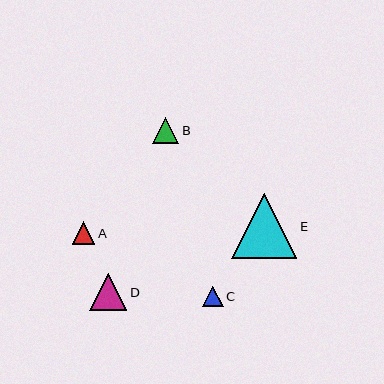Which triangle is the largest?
Triangle E is the largest with a size of approximately 65 pixels.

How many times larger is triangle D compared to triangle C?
Triangle D is approximately 1.8 times the size of triangle C.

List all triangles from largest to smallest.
From largest to smallest: E, D, B, A, C.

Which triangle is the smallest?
Triangle C is the smallest with a size of approximately 21 pixels.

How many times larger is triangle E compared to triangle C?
Triangle E is approximately 3.2 times the size of triangle C.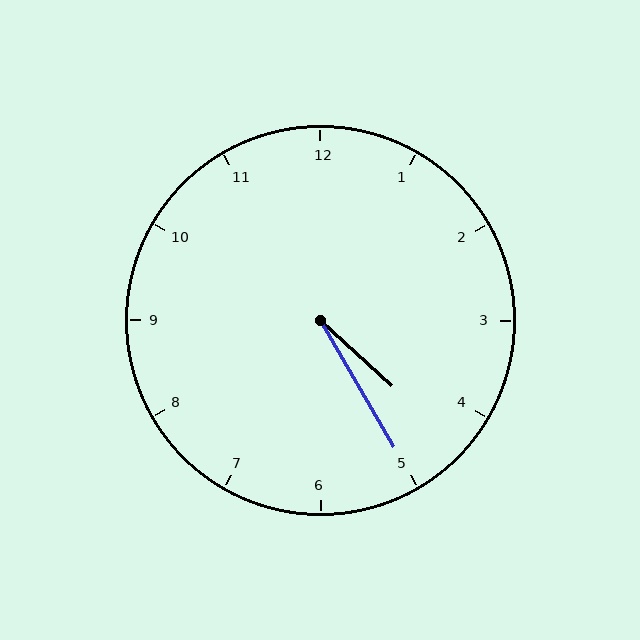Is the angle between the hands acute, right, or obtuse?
It is acute.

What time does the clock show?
4:25.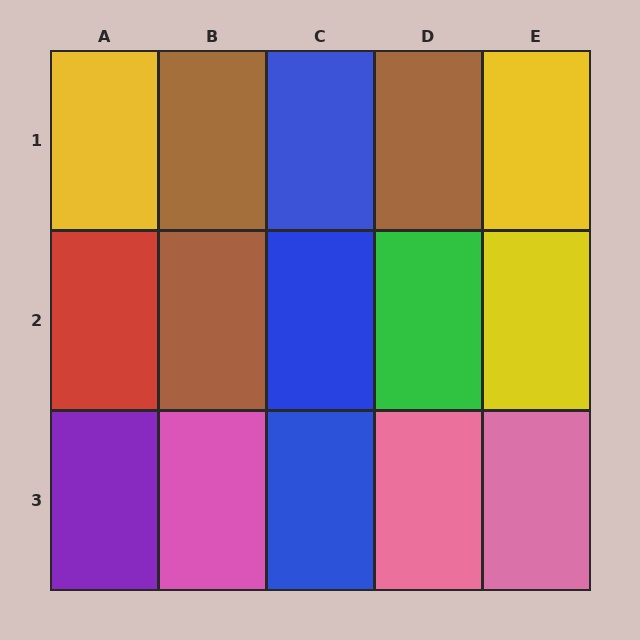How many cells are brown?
3 cells are brown.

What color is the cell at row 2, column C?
Blue.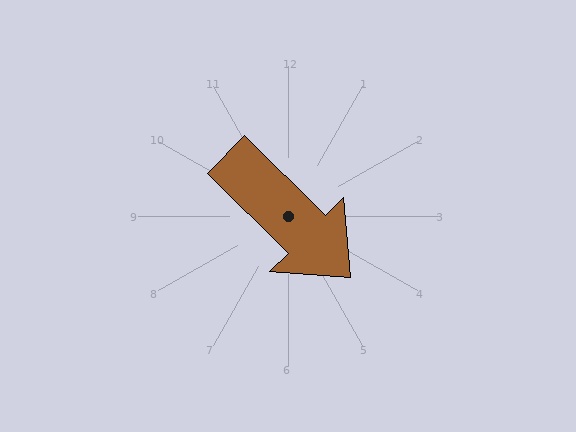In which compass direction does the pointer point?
Southeast.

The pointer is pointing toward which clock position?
Roughly 4 o'clock.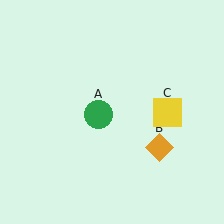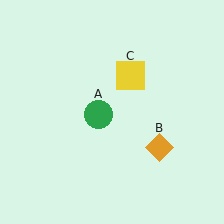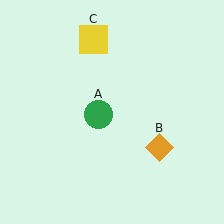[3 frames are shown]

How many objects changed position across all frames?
1 object changed position: yellow square (object C).